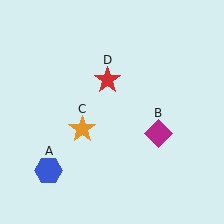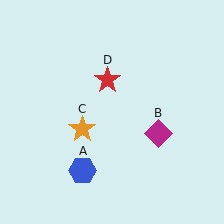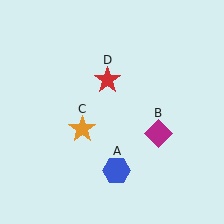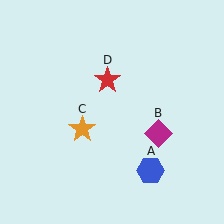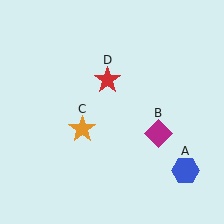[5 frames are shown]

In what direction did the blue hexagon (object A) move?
The blue hexagon (object A) moved right.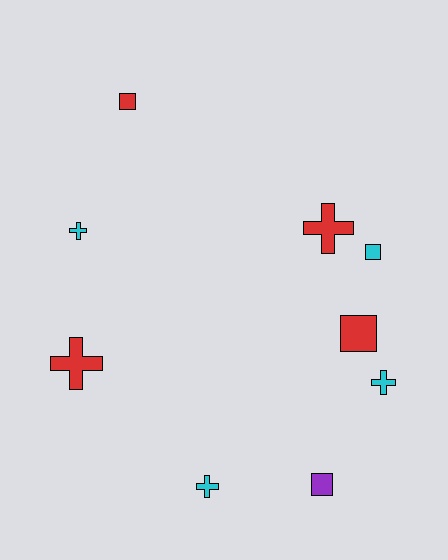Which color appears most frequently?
Cyan, with 4 objects.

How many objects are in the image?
There are 9 objects.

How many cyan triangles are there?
There are no cyan triangles.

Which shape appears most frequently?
Cross, with 5 objects.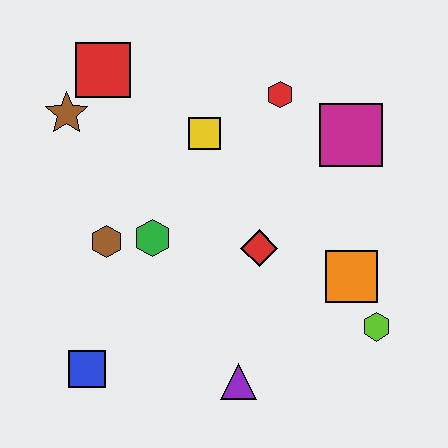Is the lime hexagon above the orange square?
No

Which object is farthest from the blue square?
The magenta square is farthest from the blue square.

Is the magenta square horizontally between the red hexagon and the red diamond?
No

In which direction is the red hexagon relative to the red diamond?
The red hexagon is above the red diamond.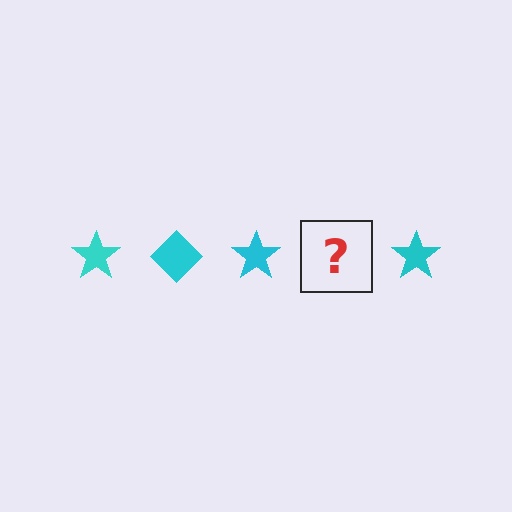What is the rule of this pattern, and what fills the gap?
The rule is that the pattern cycles through star, diamond shapes in cyan. The gap should be filled with a cyan diamond.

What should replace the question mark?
The question mark should be replaced with a cyan diamond.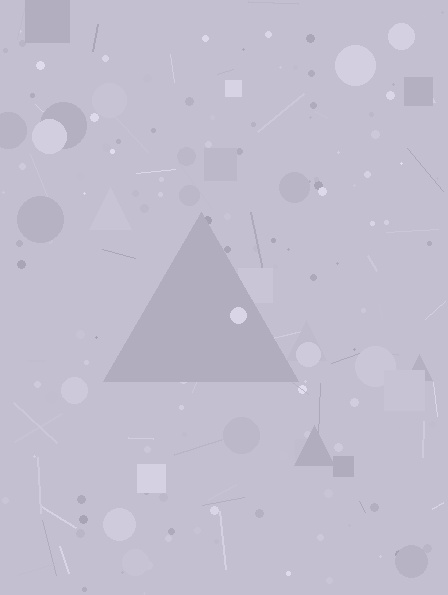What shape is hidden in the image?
A triangle is hidden in the image.